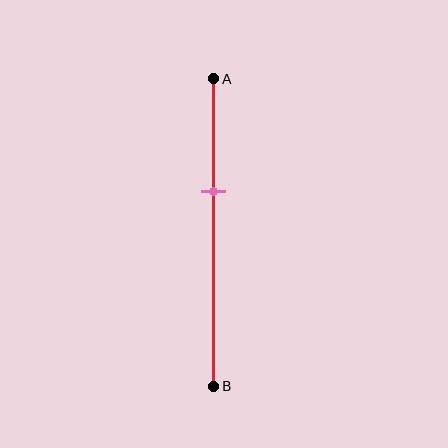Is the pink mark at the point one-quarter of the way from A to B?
No, the mark is at about 35% from A, not at the 25% one-quarter point.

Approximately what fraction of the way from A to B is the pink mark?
The pink mark is approximately 35% of the way from A to B.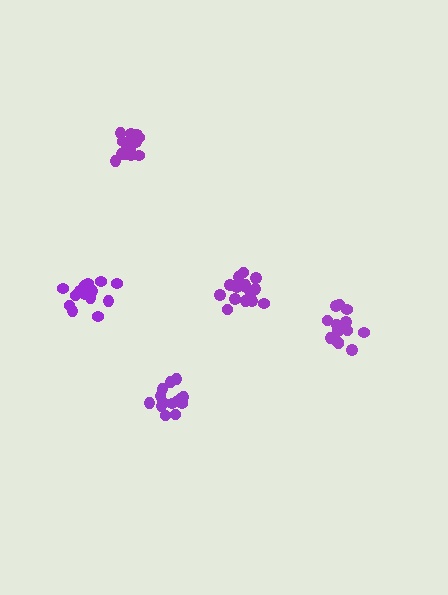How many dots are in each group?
Group 1: 15 dots, Group 2: 15 dots, Group 3: 14 dots, Group 4: 14 dots, Group 5: 16 dots (74 total).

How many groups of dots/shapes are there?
There are 5 groups.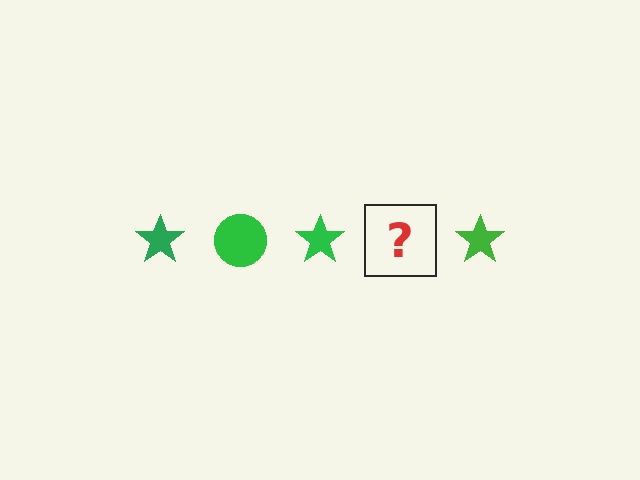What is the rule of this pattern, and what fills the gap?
The rule is that the pattern cycles through star, circle shapes in green. The gap should be filled with a green circle.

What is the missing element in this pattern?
The missing element is a green circle.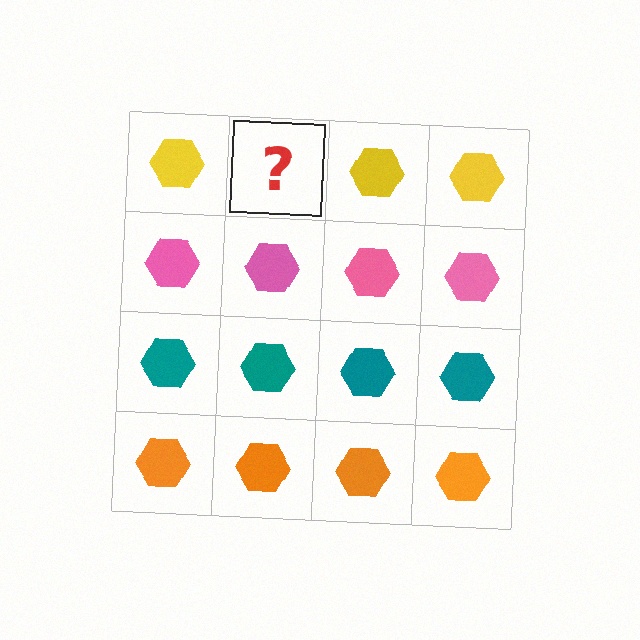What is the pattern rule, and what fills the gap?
The rule is that each row has a consistent color. The gap should be filled with a yellow hexagon.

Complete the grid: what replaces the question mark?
The question mark should be replaced with a yellow hexagon.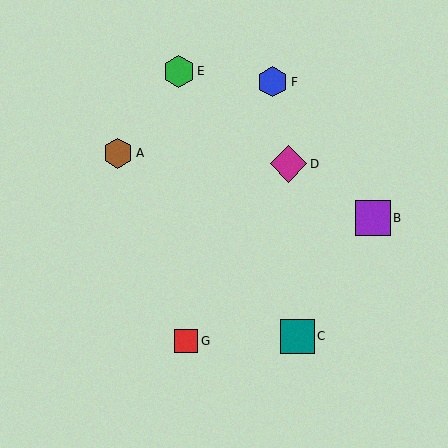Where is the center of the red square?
The center of the red square is at (186, 341).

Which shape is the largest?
The magenta diamond (labeled D) is the largest.